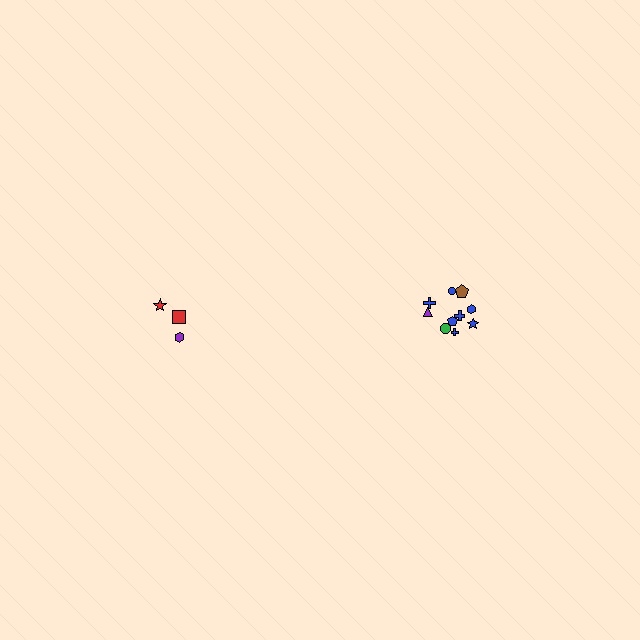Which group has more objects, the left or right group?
The right group.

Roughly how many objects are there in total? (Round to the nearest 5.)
Roughly 15 objects in total.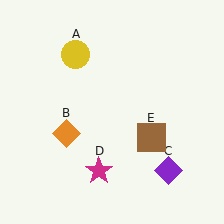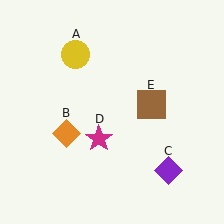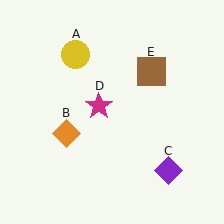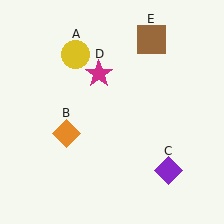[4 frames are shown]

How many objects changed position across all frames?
2 objects changed position: magenta star (object D), brown square (object E).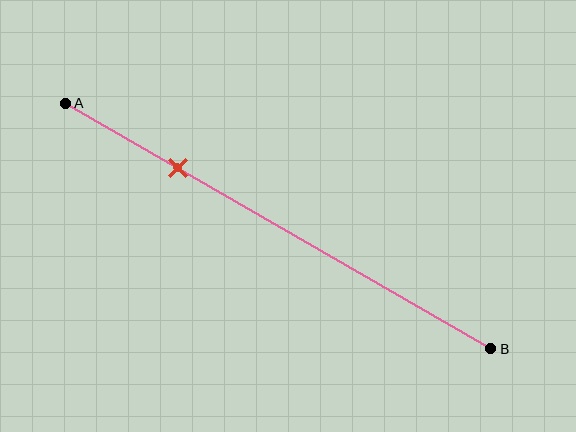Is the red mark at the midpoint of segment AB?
No, the mark is at about 25% from A, not at the 50% midpoint.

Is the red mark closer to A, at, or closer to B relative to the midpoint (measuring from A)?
The red mark is closer to point A than the midpoint of segment AB.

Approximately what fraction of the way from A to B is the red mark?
The red mark is approximately 25% of the way from A to B.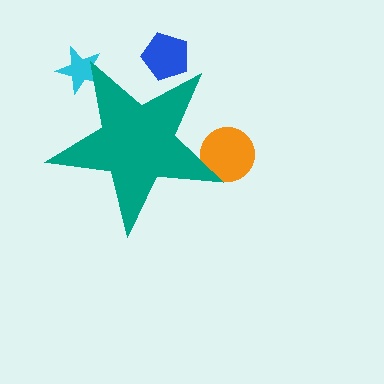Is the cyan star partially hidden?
Yes, the cyan star is partially hidden behind the teal star.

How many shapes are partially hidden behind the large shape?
3 shapes are partially hidden.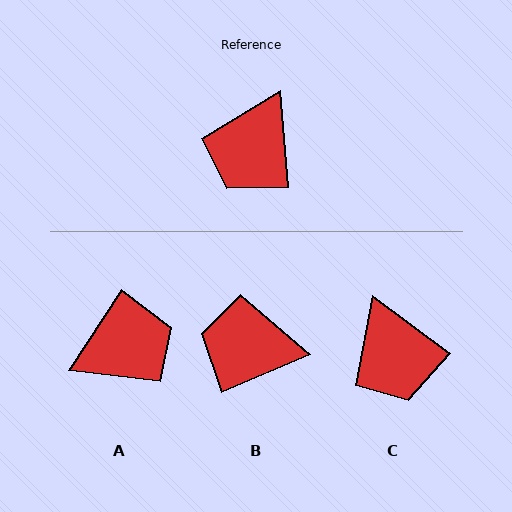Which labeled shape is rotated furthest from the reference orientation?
A, about 142 degrees away.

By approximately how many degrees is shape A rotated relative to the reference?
Approximately 142 degrees counter-clockwise.